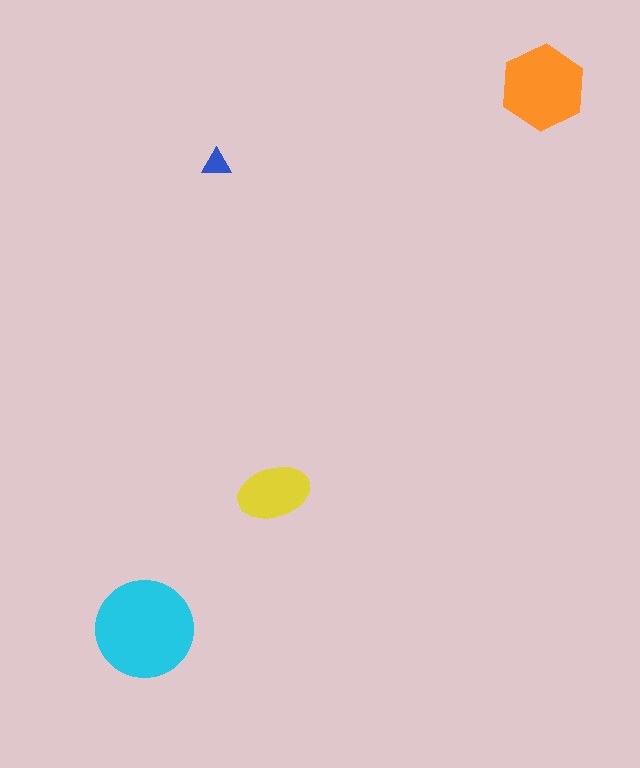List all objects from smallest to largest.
The blue triangle, the yellow ellipse, the orange hexagon, the cyan circle.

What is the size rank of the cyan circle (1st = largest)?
1st.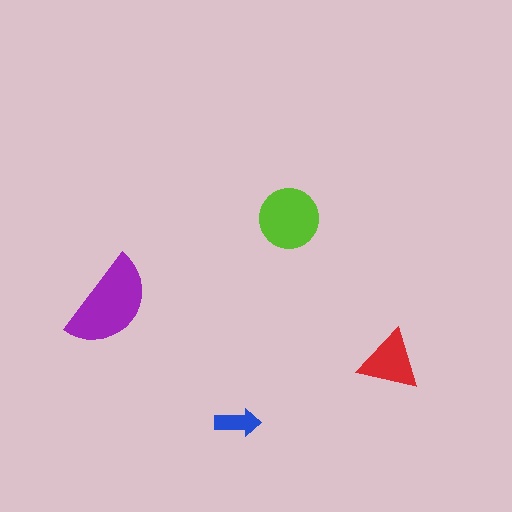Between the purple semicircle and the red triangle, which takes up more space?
The purple semicircle.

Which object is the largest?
The purple semicircle.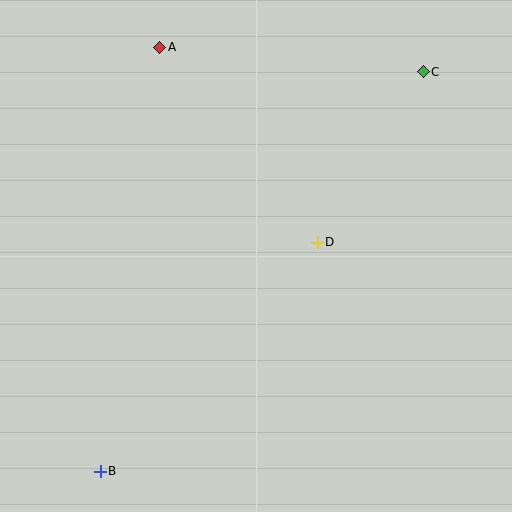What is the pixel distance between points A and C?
The distance between A and C is 264 pixels.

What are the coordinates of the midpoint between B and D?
The midpoint between B and D is at (209, 357).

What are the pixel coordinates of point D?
Point D is at (317, 242).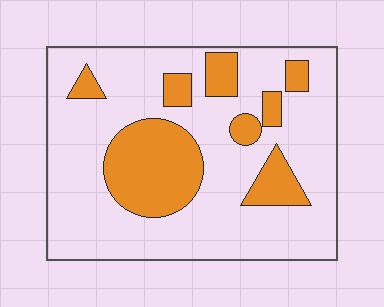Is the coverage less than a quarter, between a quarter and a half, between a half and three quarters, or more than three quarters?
Between a quarter and a half.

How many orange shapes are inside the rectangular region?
8.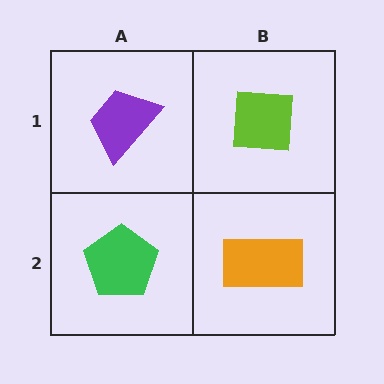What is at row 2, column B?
An orange rectangle.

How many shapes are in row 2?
2 shapes.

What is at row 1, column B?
A lime square.